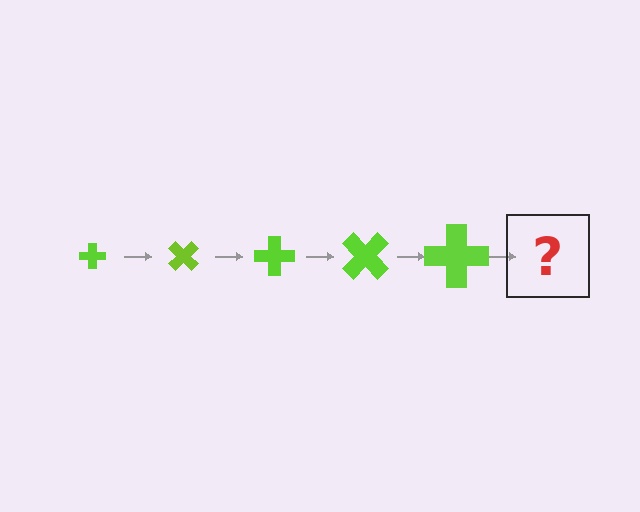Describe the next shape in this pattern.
It should be a cross, larger than the previous one and rotated 225 degrees from the start.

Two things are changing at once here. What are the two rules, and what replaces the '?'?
The two rules are that the cross grows larger each step and it rotates 45 degrees each step. The '?' should be a cross, larger than the previous one and rotated 225 degrees from the start.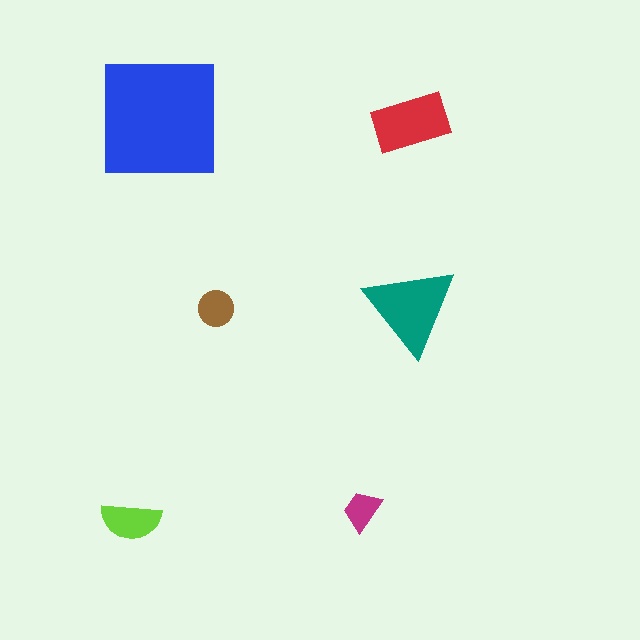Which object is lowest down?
The lime semicircle is bottommost.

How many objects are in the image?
There are 6 objects in the image.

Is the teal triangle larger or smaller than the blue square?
Smaller.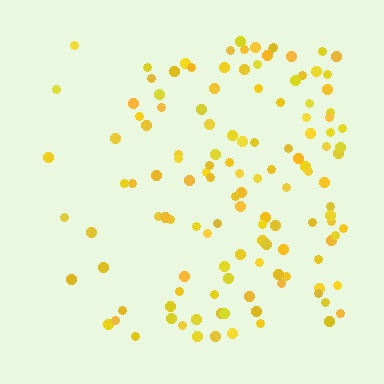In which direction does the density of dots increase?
From left to right, with the right side densest.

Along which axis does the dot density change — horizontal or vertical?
Horizontal.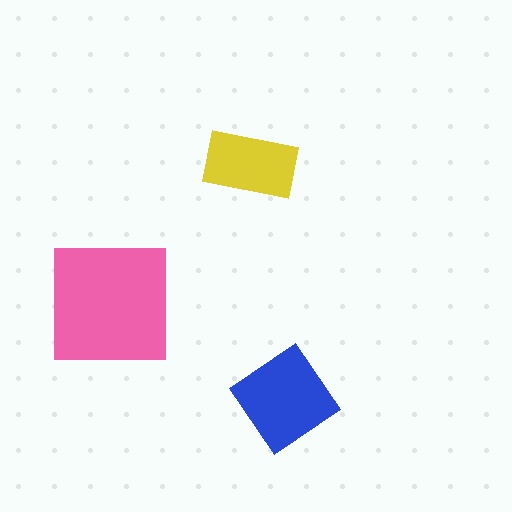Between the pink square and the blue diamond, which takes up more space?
The pink square.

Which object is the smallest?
The yellow rectangle.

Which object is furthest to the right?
The blue diamond is rightmost.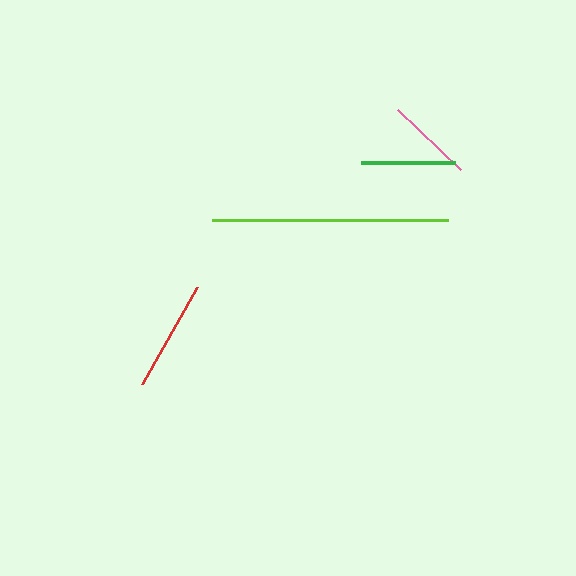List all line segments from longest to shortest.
From longest to shortest: lime, red, green, pink.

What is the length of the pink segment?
The pink segment is approximately 87 pixels long.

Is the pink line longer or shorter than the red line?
The red line is longer than the pink line.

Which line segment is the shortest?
The pink line is the shortest at approximately 87 pixels.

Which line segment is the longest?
The lime line is the longest at approximately 236 pixels.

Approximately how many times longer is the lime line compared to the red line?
The lime line is approximately 2.1 times the length of the red line.